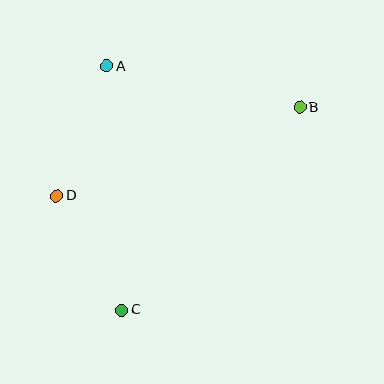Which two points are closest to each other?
Points C and D are closest to each other.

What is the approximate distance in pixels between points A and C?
The distance between A and C is approximately 245 pixels.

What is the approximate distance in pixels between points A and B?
The distance between A and B is approximately 198 pixels.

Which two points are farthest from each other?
Points B and C are farthest from each other.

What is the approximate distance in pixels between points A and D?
The distance between A and D is approximately 139 pixels.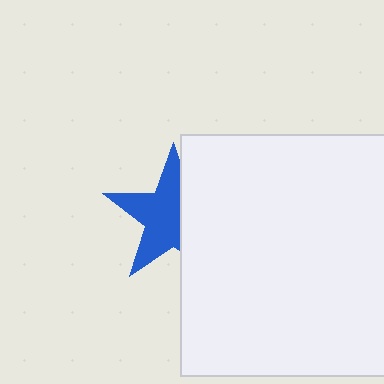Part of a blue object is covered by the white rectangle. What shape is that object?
It is a star.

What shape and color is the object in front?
The object in front is a white rectangle.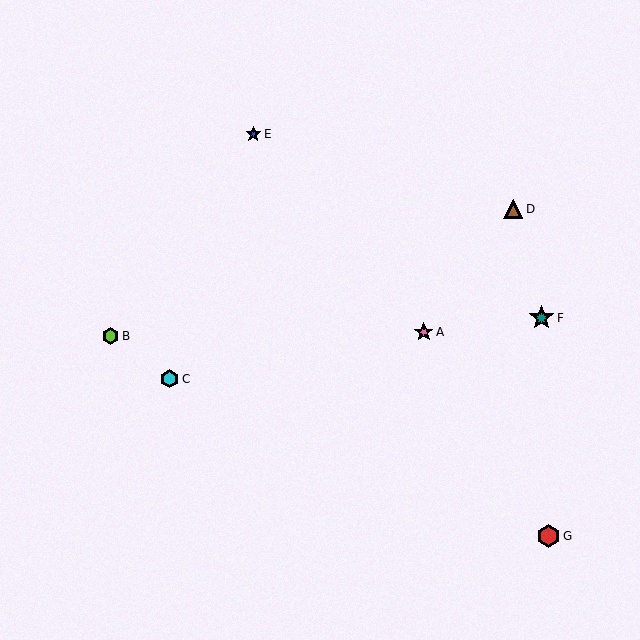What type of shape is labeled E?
Shape E is a blue star.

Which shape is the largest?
The teal star (labeled F) is the largest.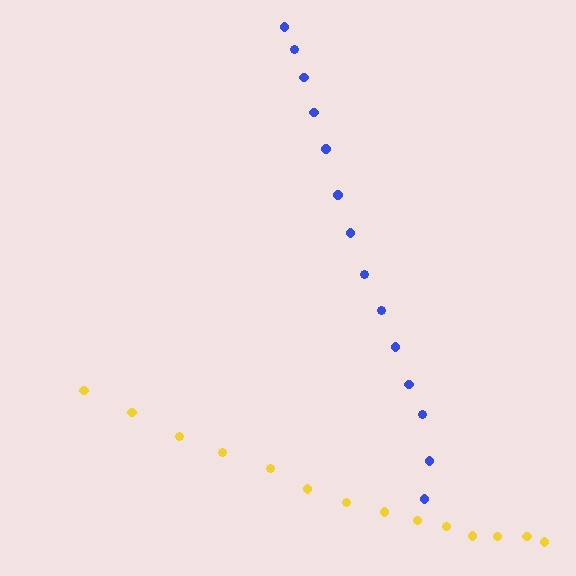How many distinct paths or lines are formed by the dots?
There are 2 distinct paths.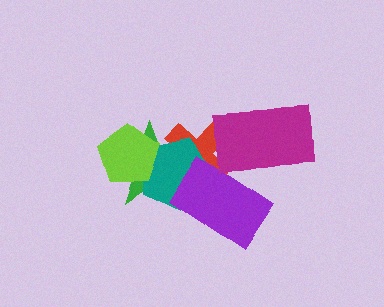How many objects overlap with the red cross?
4 objects overlap with the red cross.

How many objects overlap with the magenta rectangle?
2 objects overlap with the magenta rectangle.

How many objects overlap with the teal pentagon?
4 objects overlap with the teal pentagon.